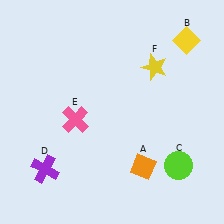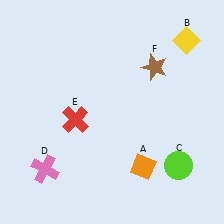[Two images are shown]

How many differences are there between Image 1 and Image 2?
There are 3 differences between the two images.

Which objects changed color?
D changed from purple to pink. E changed from pink to red. F changed from yellow to brown.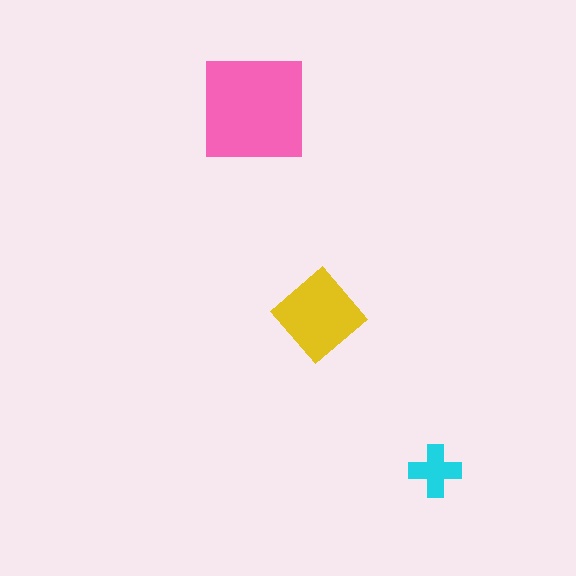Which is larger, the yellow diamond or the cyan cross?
The yellow diamond.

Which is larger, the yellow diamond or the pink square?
The pink square.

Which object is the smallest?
The cyan cross.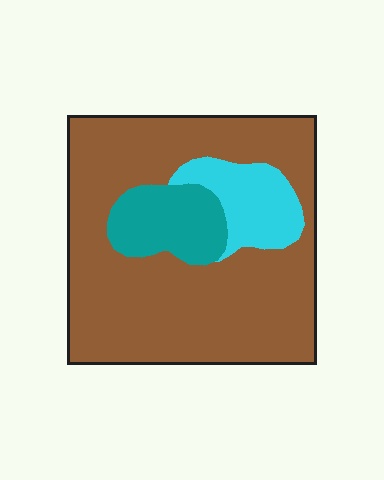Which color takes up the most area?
Brown, at roughly 75%.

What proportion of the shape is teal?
Teal takes up about one eighth (1/8) of the shape.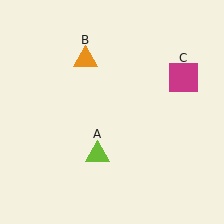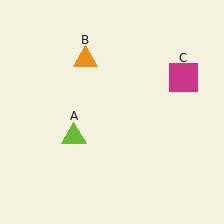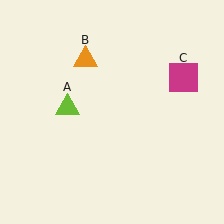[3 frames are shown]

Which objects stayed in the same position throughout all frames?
Orange triangle (object B) and magenta square (object C) remained stationary.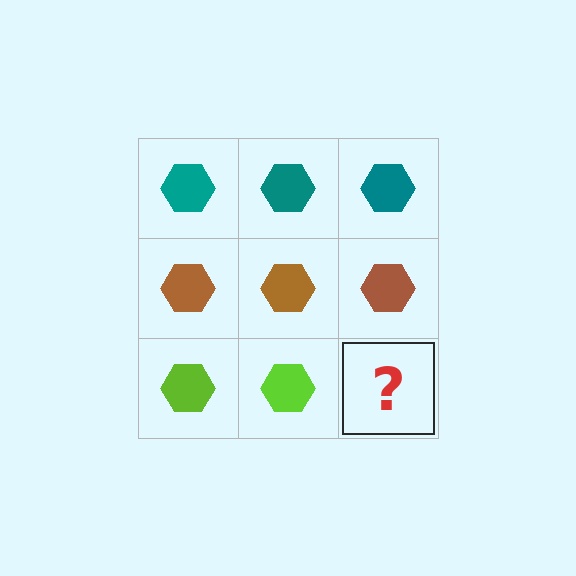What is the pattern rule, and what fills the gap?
The rule is that each row has a consistent color. The gap should be filled with a lime hexagon.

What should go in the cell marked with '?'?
The missing cell should contain a lime hexagon.